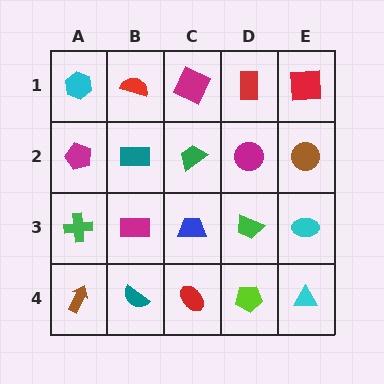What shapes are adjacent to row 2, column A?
A cyan hexagon (row 1, column A), a green cross (row 3, column A), a teal rectangle (row 2, column B).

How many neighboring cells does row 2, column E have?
3.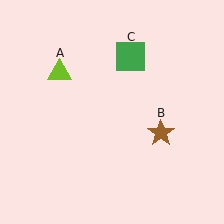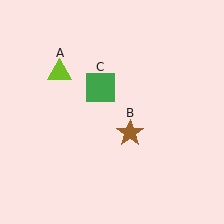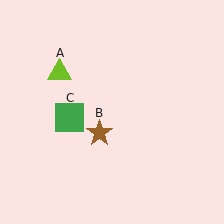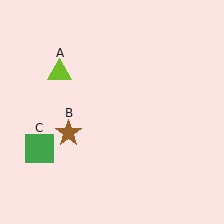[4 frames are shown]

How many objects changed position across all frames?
2 objects changed position: brown star (object B), green square (object C).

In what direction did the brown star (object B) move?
The brown star (object B) moved left.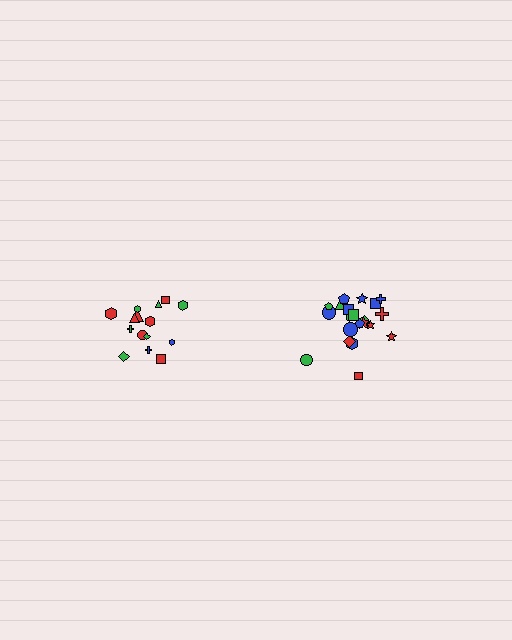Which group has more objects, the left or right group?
The right group.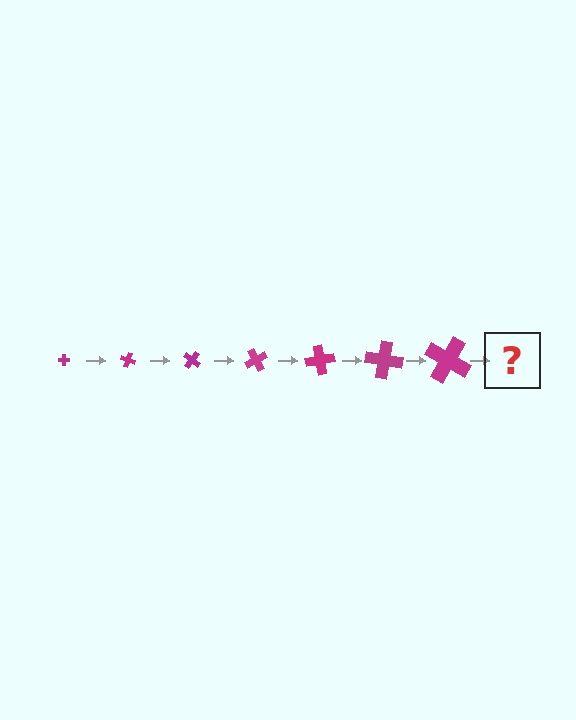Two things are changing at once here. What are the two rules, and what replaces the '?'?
The two rules are that the cross grows larger each step and it rotates 20 degrees each step. The '?' should be a cross, larger than the previous one and rotated 140 degrees from the start.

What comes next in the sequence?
The next element should be a cross, larger than the previous one and rotated 140 degrees from the start.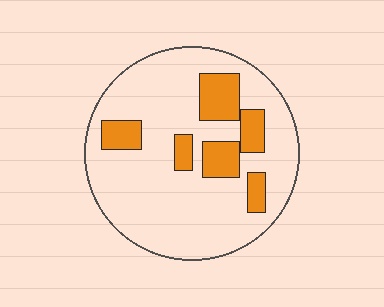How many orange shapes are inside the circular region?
6.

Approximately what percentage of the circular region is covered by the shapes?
Approximately 20%.